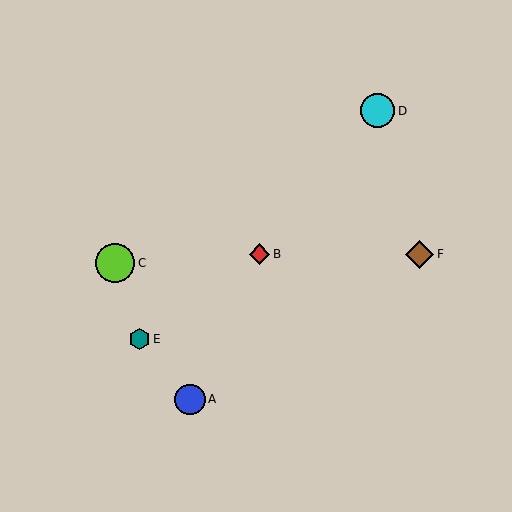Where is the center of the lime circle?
The center of the lime circle is at (115, 263).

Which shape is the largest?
The lime circle (labeled C) is the largest.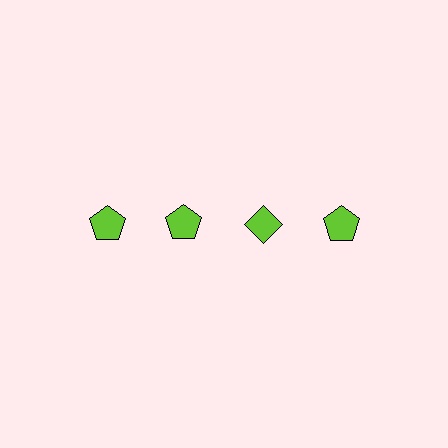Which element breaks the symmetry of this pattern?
The lime diamond in the top row, center column breaks the symmetry. All other shapes are lime pentagons.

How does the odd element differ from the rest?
It has a different shape: diamond instead of pentagon.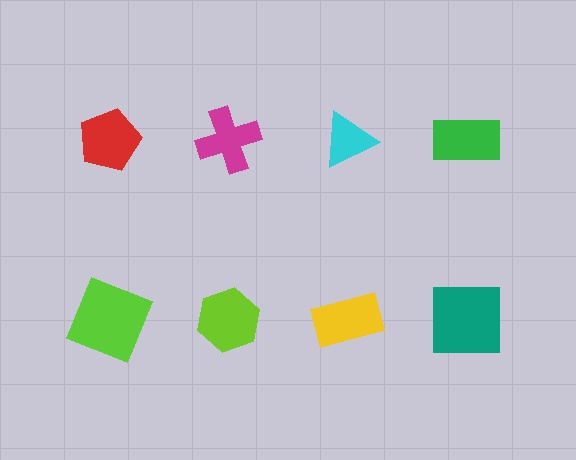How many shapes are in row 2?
4 shapes.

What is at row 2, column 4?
A teal square.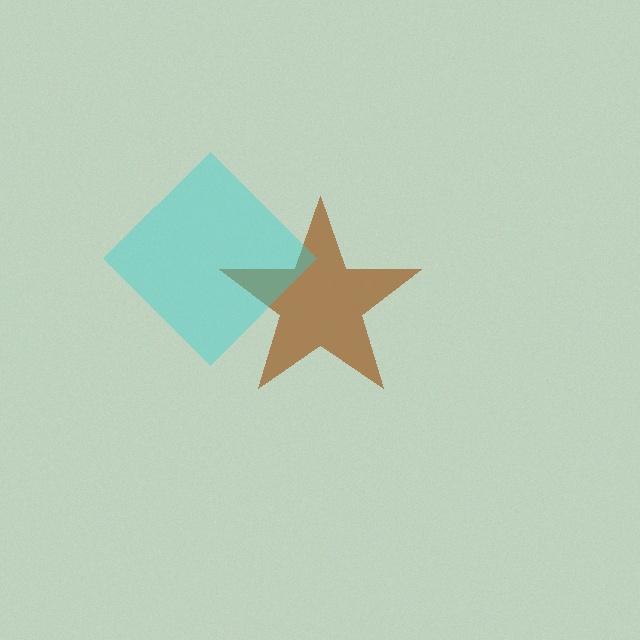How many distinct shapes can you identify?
There are 2 distinct shapes: a brown star, a cyan diamond.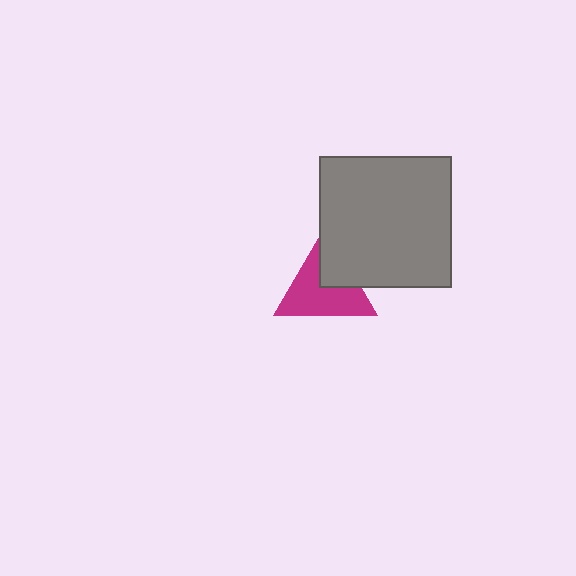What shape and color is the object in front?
The object in front is a gray square.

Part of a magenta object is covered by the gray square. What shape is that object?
It is a triangle.